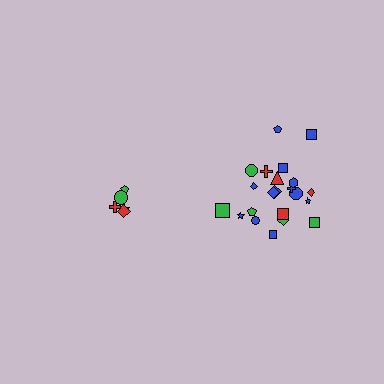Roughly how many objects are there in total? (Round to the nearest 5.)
Roughly 25 objects in total.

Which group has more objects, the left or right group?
The right group.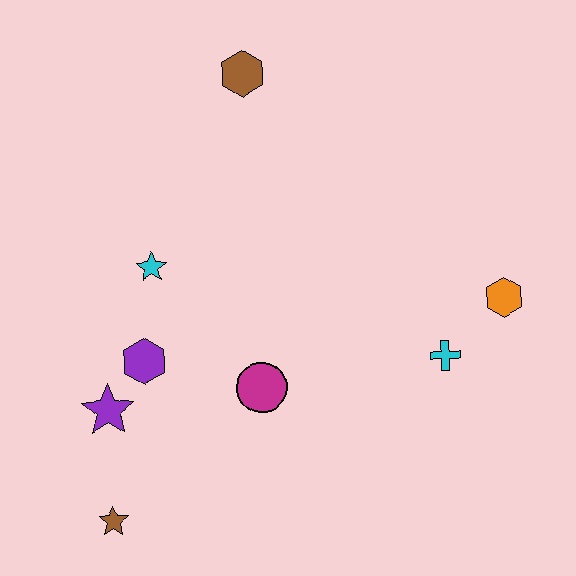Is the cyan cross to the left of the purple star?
No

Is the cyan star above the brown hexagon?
No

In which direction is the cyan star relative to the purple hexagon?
The cyan star is above the purple hexagon.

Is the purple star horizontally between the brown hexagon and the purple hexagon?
No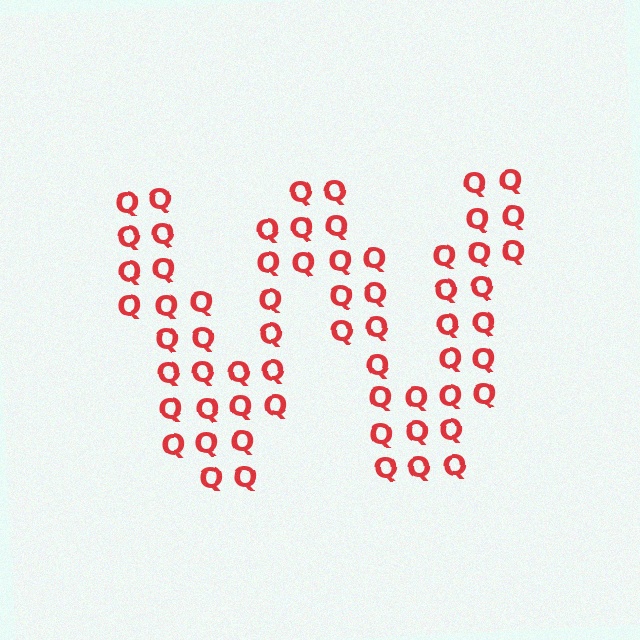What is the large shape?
The large shape is the letter W.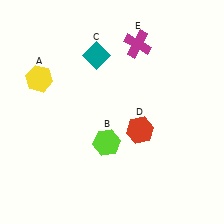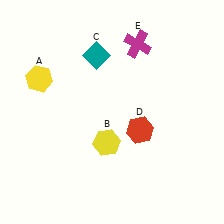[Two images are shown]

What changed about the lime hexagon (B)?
In Image 1, B is lime. In Image 2, it changed to yellow.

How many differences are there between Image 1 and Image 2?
There is 1 difference between the two images.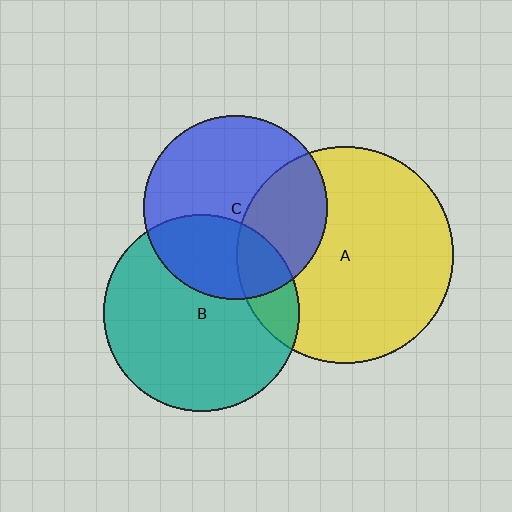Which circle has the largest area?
Circle A (yellow).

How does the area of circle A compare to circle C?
Approximately 1.4 times.